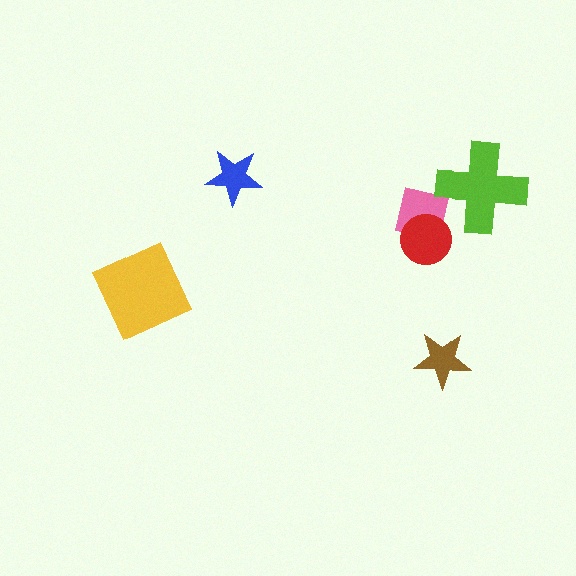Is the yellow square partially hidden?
No, no other shape covers it.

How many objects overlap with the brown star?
0 objects overlap with the brown star.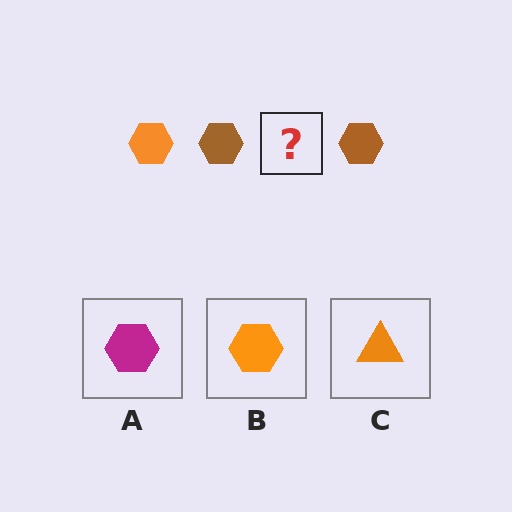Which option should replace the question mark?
Option B.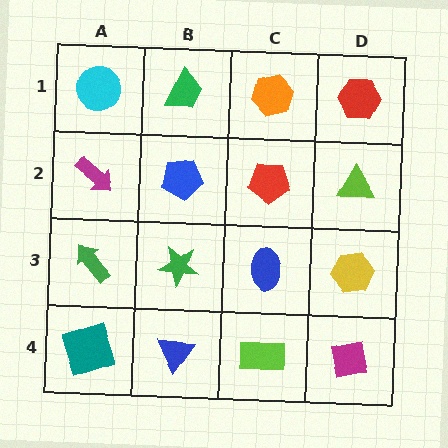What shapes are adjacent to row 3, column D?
A lime triangle (row 2, column D), a magenta square (row 4, column D), a blue ellipse (row 3, column C).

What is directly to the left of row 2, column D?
A red pentagon.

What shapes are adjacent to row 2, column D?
A red hexagon (row 1, column D), a yellow hexagon (row 3, column D), a red pentagon (row 2, column C).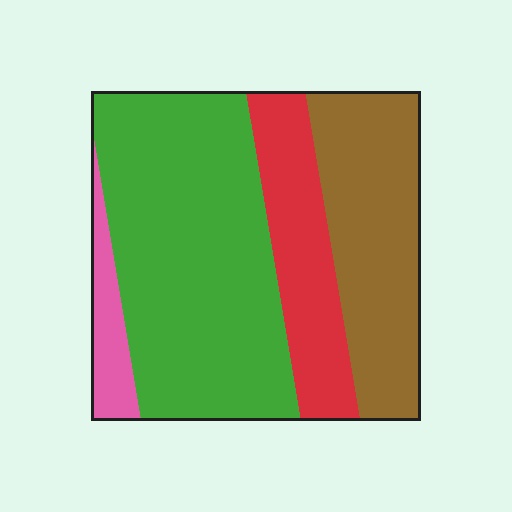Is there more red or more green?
Green.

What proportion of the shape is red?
Red takes up less than a quarter of the shape.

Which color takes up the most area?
Green, at roughly 50%.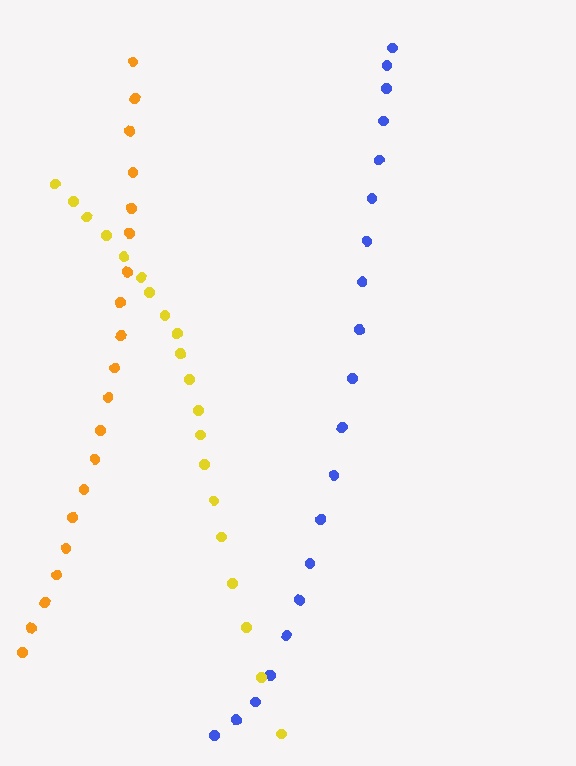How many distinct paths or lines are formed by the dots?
There are 3 distinct paths.